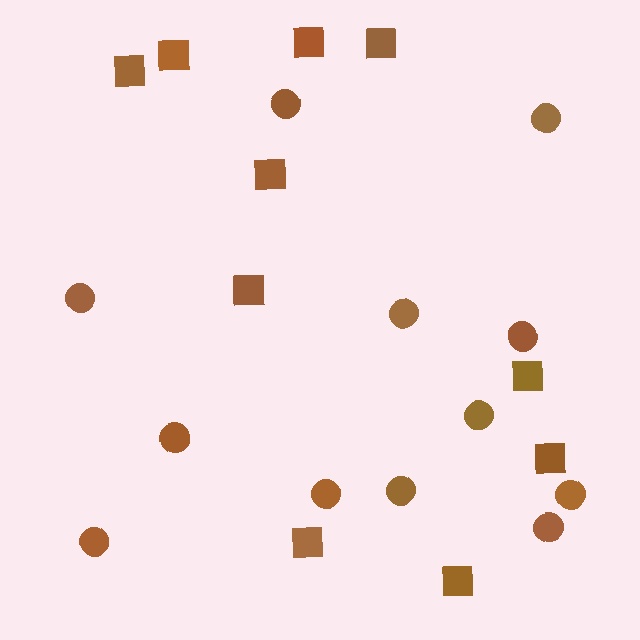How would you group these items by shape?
There are 2 groups: one group of circles (12) and one group of squares (10).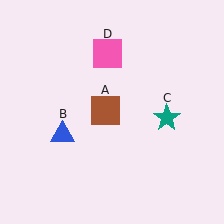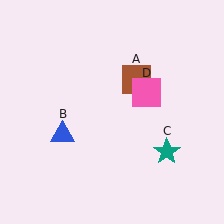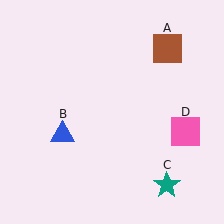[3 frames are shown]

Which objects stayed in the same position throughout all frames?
Blue triangle (object B) remained stationary.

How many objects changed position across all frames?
3 objects changed position: brown square (object A), teal star (object C), pink square (object D).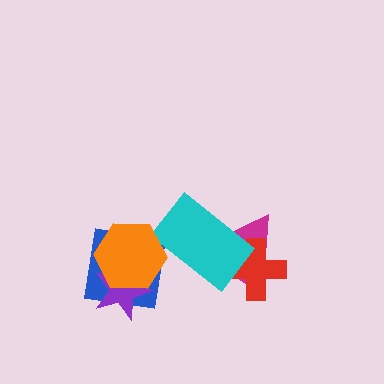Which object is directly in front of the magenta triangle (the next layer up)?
The red cross is directly in front of the magenta triangle.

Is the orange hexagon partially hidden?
No, no other shape covers it.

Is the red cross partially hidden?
Yes, it is partially covered by another shape.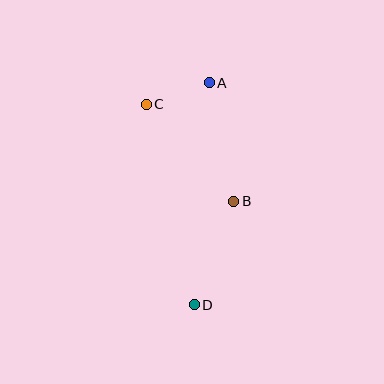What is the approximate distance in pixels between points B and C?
The distance between B and C is approximately 131 pixels.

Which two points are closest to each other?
Points A and C are closest to each other.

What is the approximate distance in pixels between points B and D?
The distance between B and D is approximately 111 pixels.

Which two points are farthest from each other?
Points A and D are farthest from each other.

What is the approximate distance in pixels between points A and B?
The distance between A and B is approximately 121 pixels.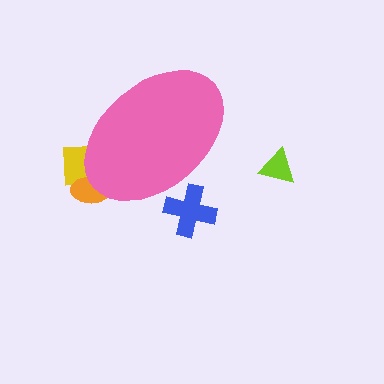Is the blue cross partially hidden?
Yes, the blue cross is partially hidden behind the pink ellipse.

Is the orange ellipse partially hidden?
Yes, the orange ellipse is partially hidden behind the pink ellipse.